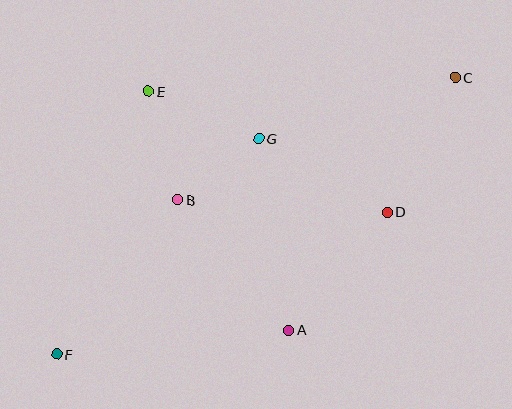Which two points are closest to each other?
Points B and G are closest to each other.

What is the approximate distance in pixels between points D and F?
The distance between D and F is approximately 360 pixels.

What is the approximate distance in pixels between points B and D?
The distance between B and D is approximately 210 pixels.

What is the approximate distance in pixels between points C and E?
The distance between C and E is approximately 307 pixels.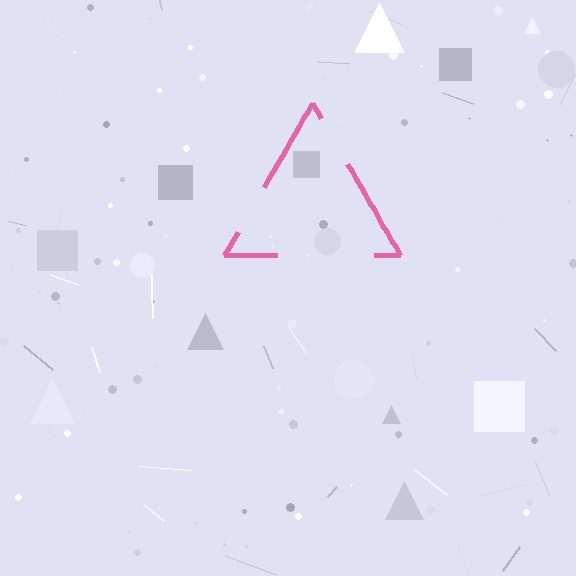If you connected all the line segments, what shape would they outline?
They would outline a triangle.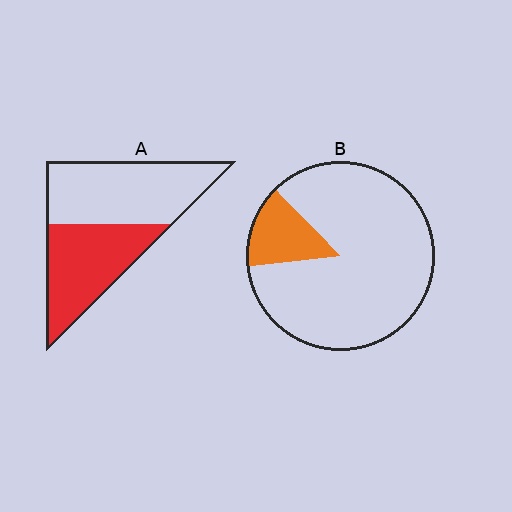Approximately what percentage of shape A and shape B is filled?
A is approximately 45% and B is approximately 15%.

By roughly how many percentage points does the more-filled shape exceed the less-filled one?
By roughly 30 percentage points (A over B).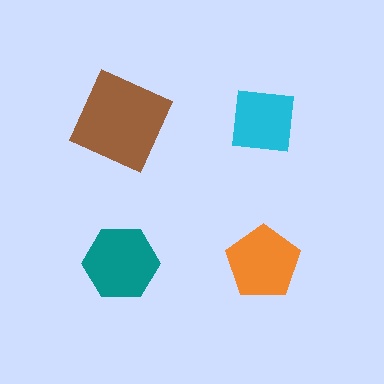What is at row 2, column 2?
An orange pentagon.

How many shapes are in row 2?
2 shapes.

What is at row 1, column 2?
A cyan square.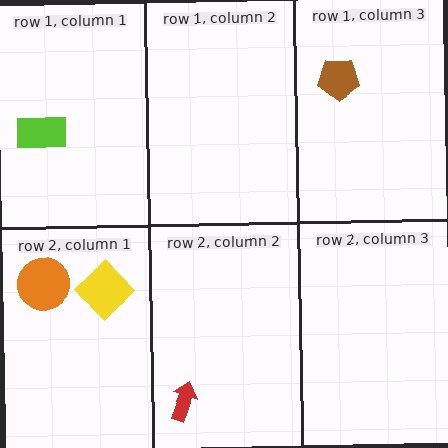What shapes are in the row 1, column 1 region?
The lime rectangle.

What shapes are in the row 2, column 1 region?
The orange circle, the yellow diamond.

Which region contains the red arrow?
The row 2, column 2 region.